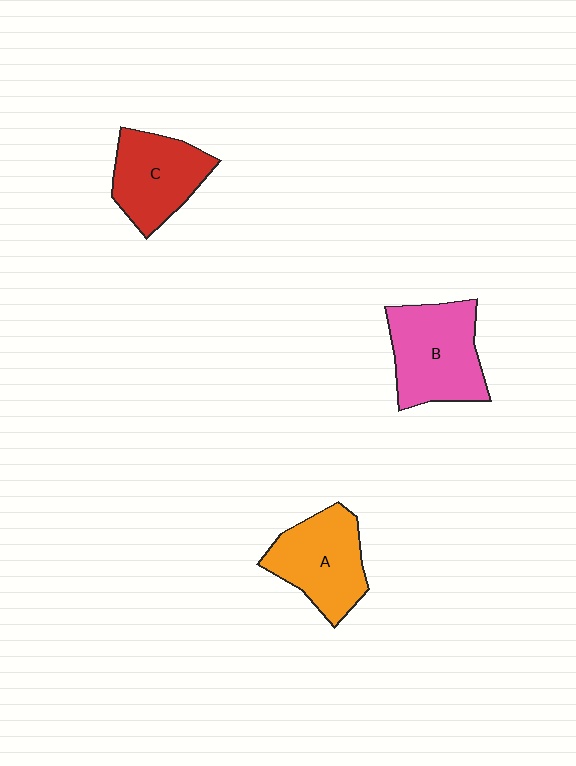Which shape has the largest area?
Shape B (pink).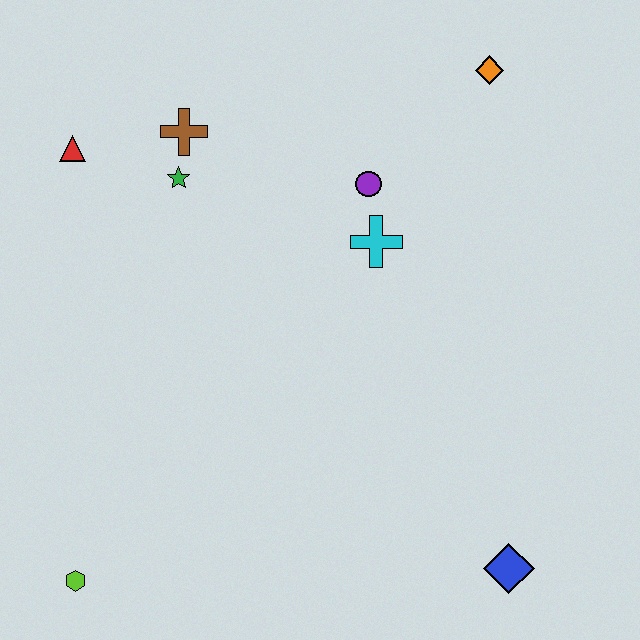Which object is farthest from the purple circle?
The lime hexagon is farthest from the purple circle.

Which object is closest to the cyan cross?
The purple circle is closest to the cyan cross.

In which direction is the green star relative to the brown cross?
The green star is below the brown cross.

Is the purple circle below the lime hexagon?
No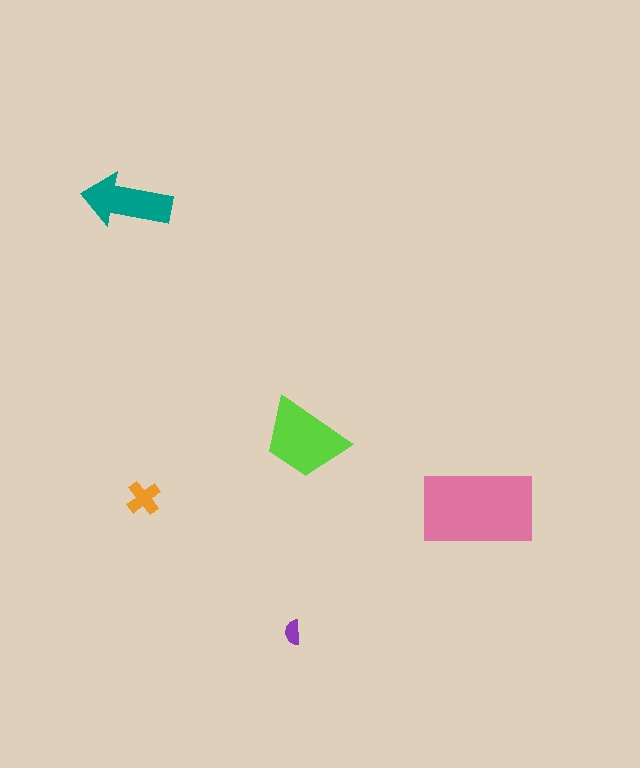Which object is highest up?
The teal arrow is topmost.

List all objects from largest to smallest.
The pink rectangle, the lime trapezoid, the teal arrow, the orange cross, the purple semicircle.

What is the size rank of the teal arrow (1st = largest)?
3rd.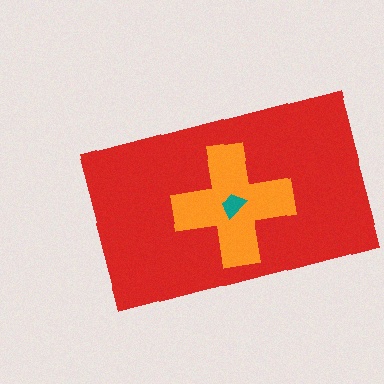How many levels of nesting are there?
3.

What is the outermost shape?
The red rectangle.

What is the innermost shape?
The teal trapezoid.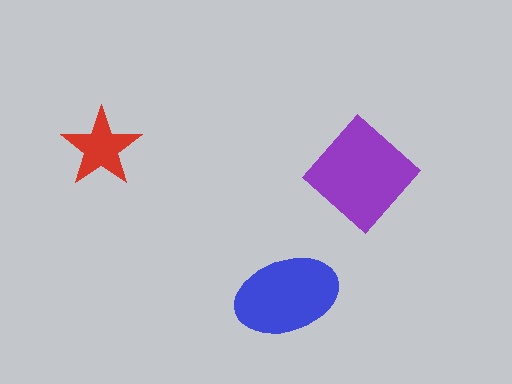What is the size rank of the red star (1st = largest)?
3rd.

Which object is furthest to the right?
The purple diamond is rightmost.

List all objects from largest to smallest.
The purple diamond, the blue ellipse, the red star.